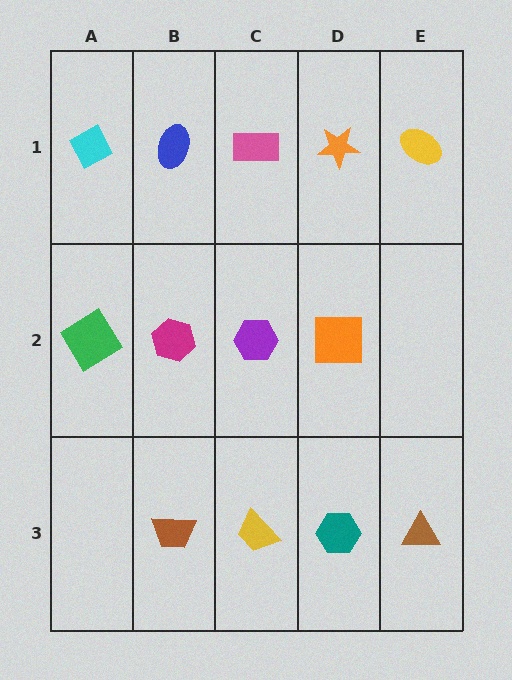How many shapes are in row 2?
4 shapes.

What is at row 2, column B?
A magenta hexagon.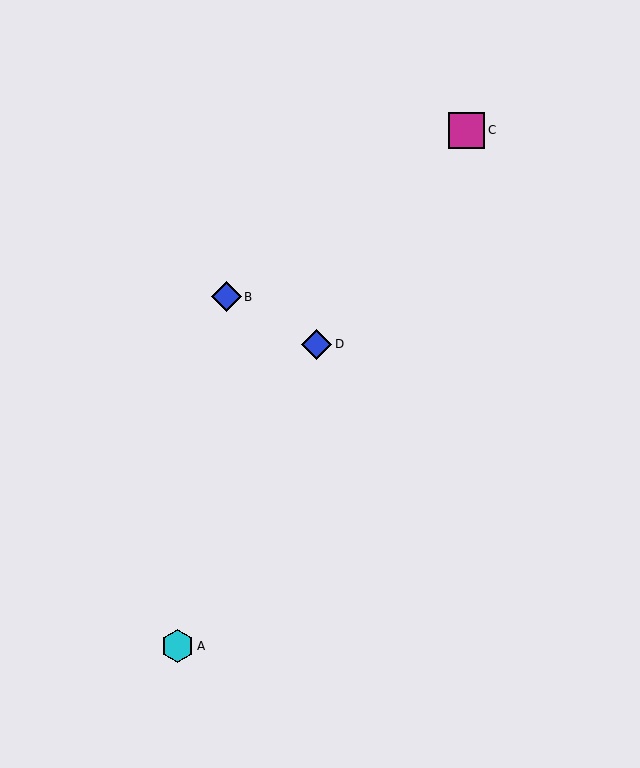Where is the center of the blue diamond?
The center of the blue diamond is at (226, 297).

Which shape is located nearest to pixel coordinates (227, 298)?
The blue diamond (labeled B) at (226, 297) is nearest to that location.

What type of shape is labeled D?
Shape D is a blue diamond.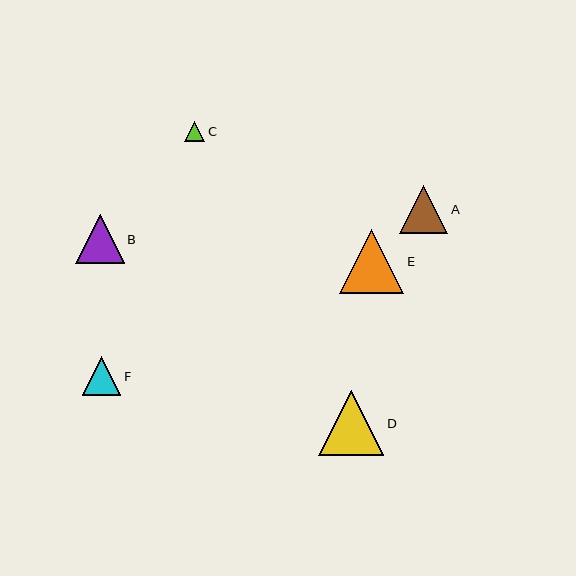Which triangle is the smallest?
Triangle C is the smallest with a size of approximately 20 pixels.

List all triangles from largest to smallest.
From largest to smallest: D, E, B, A, F, C.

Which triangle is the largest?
Triangle D is the largest with a size of approximately 65 pixels.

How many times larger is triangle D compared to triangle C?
Triangle D is approximately 3.2 times the size of triangle C.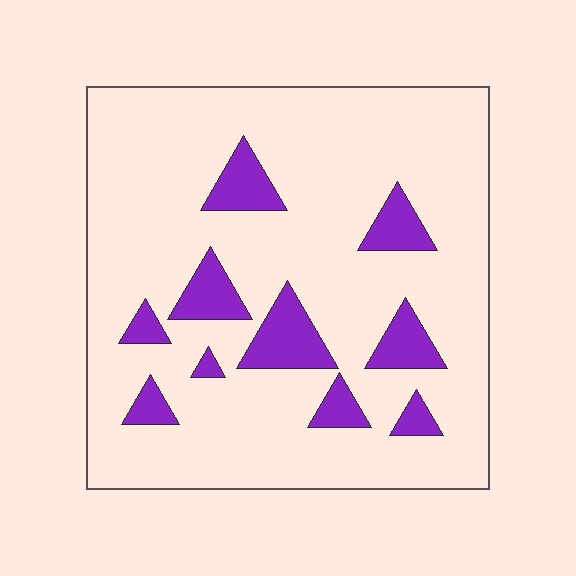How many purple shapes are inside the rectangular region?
10.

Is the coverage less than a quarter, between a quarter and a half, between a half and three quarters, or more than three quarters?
Less than a quarter.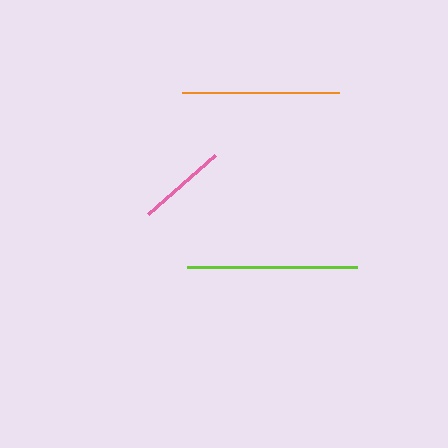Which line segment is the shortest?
The pink line is the shortest at approximately 90 pixels.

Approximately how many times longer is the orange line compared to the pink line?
The orange line is approximately 1.7 times the length of the pink line.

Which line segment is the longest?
The lime line is the longest at approximately 170 pixels.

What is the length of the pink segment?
The pink segment is approximately 90 pixels long.